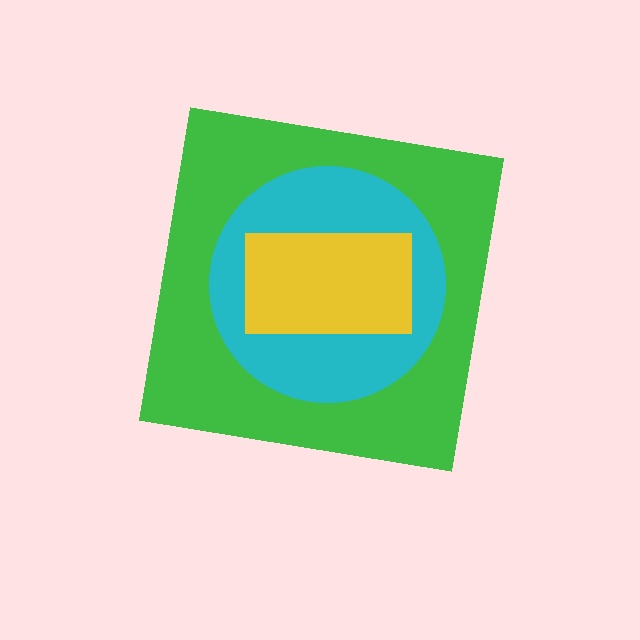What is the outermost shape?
The green square.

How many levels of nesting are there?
3.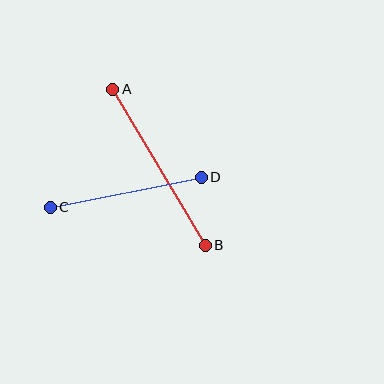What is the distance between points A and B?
The distance is approximately 181 pixels.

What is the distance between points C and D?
The distance is approximately 154 pixels.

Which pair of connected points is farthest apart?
Points A and B are farthest apart.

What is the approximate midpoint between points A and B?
The midpoint is at approximately (159, 167) pixels.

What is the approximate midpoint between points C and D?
The midpoint is at approximately (126, 192) pixels.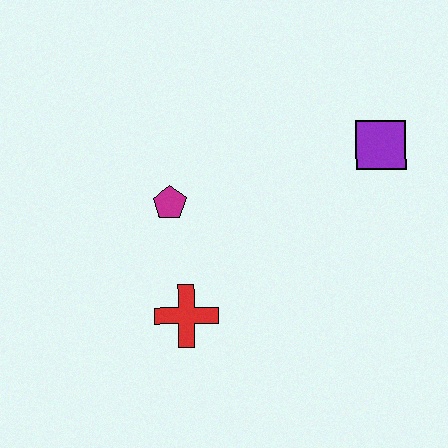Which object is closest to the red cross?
The magenta pentagon is closest to the red cross.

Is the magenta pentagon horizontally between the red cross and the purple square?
No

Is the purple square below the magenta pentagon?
No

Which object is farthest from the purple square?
The red cross is farthest from the purple square.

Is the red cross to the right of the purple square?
No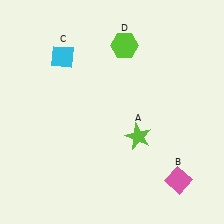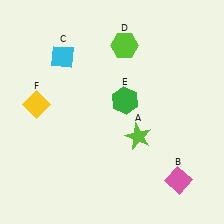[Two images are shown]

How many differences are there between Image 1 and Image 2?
There are 2 differences between the two images.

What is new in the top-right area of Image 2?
A green hexagon (E) was added in the top-right area of Image 2.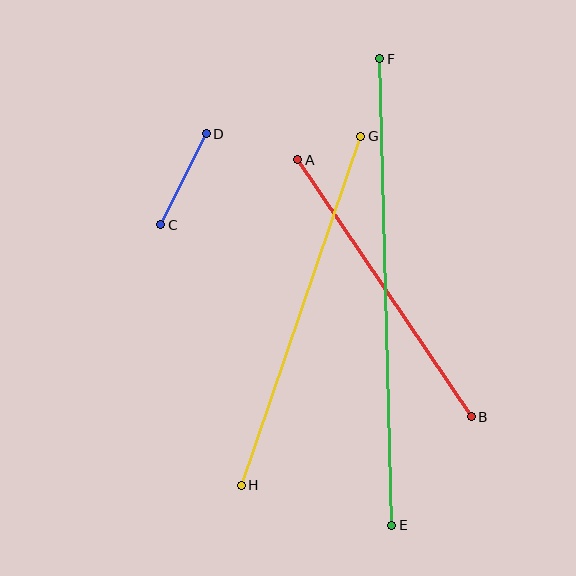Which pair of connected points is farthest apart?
Points E and F are farthest apart.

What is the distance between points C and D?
The distance is approximately 102 pixels.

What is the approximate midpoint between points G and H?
The midpoint is at approximately (301, 311) pixels.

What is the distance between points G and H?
The distance is approximately 369 pixels.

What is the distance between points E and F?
The distance is approximately 466 pixels.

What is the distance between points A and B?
The distance is approximately 310 pixels.